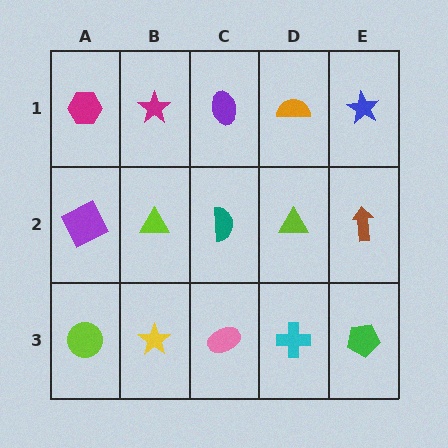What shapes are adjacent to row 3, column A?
A purple square (row 2, column A), a yellow star (row 3, column B).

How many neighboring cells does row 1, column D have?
3.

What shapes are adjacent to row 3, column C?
A teal semicircle (row 2, column C), a yellow star (row 3, column B), a cyan cross (row 3, column D).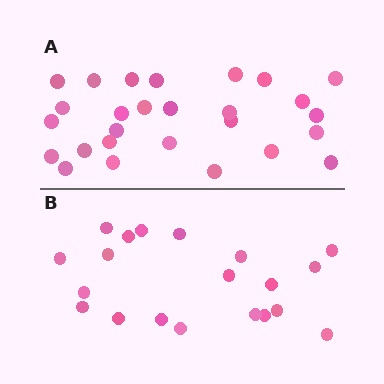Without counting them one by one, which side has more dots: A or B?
Region A (the top region) has more dots.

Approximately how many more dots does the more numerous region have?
Region A has roughly 8 or so more dots than region B.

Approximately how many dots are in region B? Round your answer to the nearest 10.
About 20 dots.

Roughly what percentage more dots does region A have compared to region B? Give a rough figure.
About 35% more.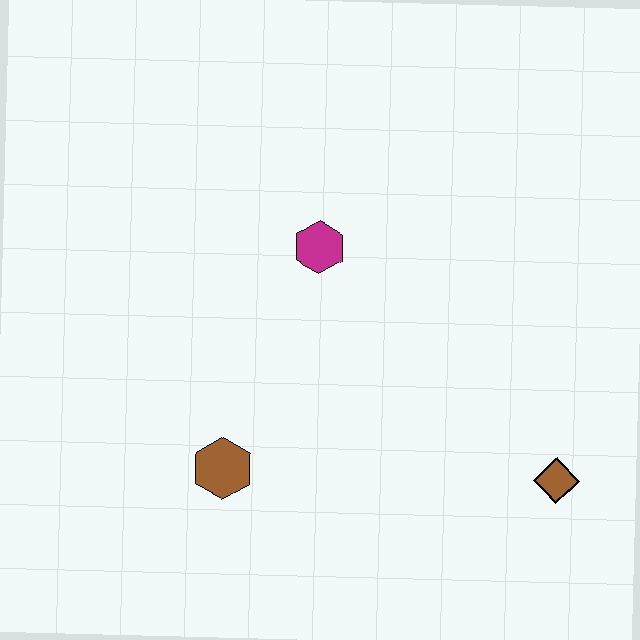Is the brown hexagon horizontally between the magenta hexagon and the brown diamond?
No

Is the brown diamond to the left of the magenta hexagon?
No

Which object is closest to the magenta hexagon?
The brown hexagon is closest to the magenta hexagon.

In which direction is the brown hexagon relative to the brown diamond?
The brown hexagon is to the left of the brown diamond.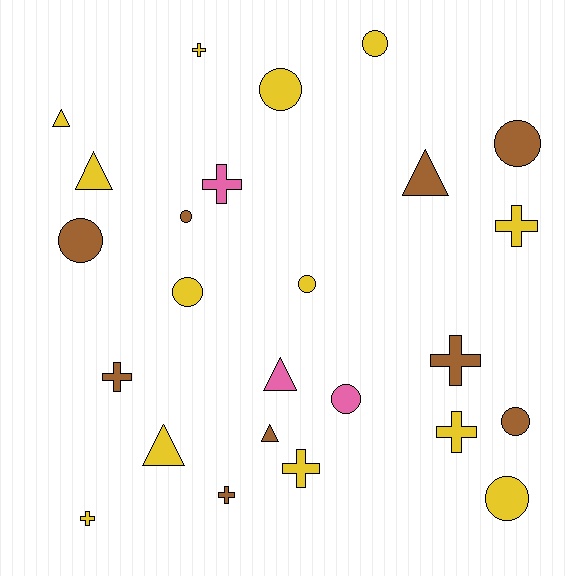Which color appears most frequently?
Yellow, with 13 objects.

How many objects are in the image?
There are 25 objects.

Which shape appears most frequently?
Circle, with 10 objects.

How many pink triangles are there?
There is 1 pink triangle.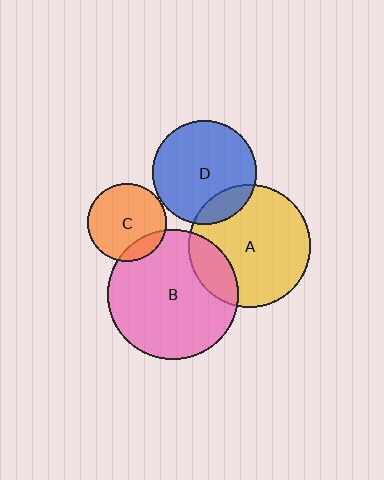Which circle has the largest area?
Circle B (pink).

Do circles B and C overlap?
Yes.